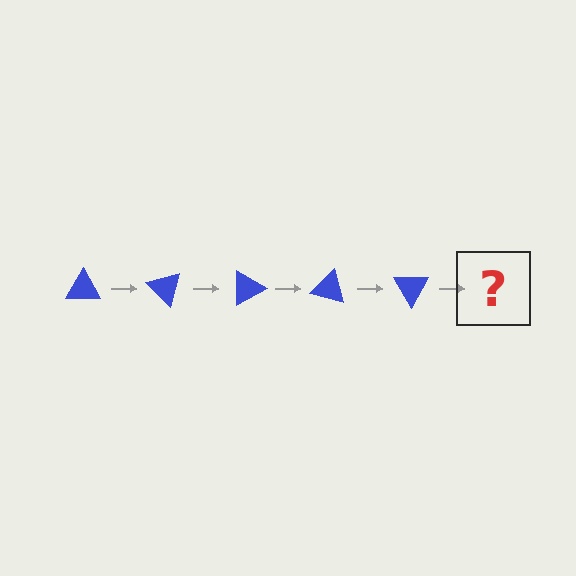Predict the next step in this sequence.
The next step is a blue triangle rotated 225 degrees.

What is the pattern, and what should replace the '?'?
The pattern is that the triangle rotates 45 degrees each step. The '?' should be a blue triangle rotated 225 degrees.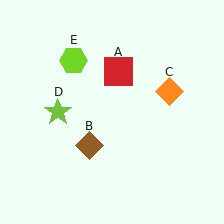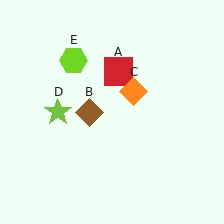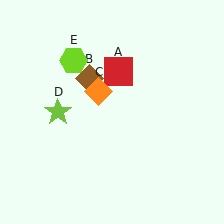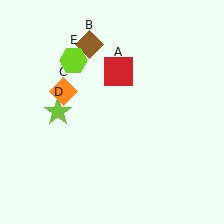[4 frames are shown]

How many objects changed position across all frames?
2 objects changed position: brown diamond (object B), orange diamond (object C).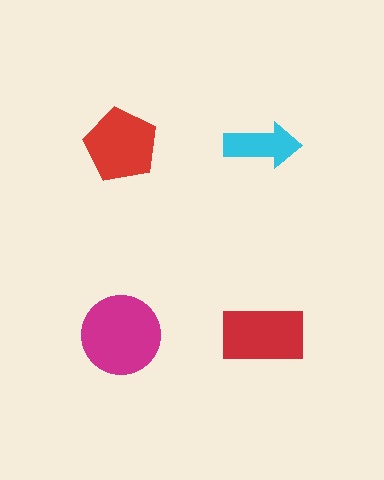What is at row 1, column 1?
A red pentagon.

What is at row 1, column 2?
A cyan arrow.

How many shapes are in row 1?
2 shapes.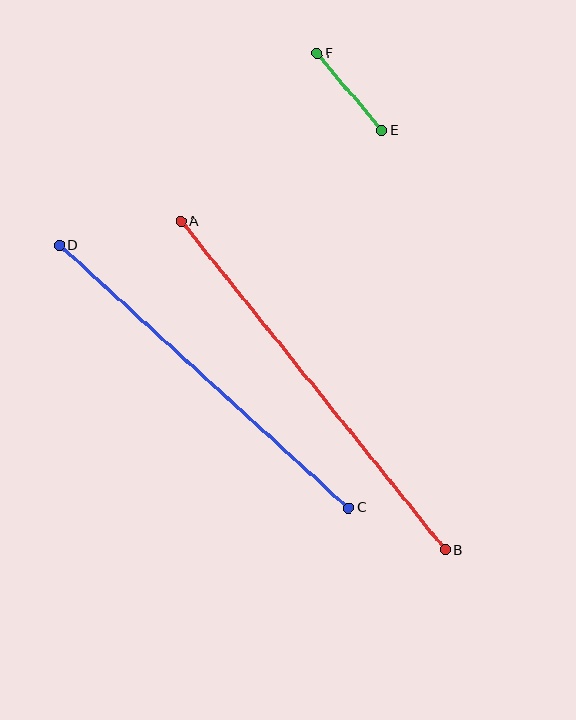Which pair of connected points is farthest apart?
Points A and B are farthest apart.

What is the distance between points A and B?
The distance is approximately 422 pixels.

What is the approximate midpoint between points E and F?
The midpoint is at approximately (350, 92) pixels.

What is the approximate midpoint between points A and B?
The midpoint is at approximately (313, 386) pixels.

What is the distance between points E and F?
The distance is approximately 101 pixels.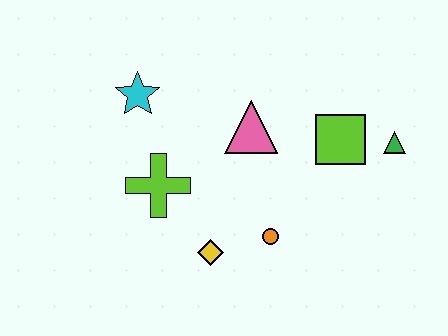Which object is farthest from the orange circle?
The cyan star is farthest from the orange circle.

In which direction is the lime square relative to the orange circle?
The lime square is above the orange circle.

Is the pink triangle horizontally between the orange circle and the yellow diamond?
Yes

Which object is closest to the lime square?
The green triangle is closest to the lime square.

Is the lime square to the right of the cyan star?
Yes